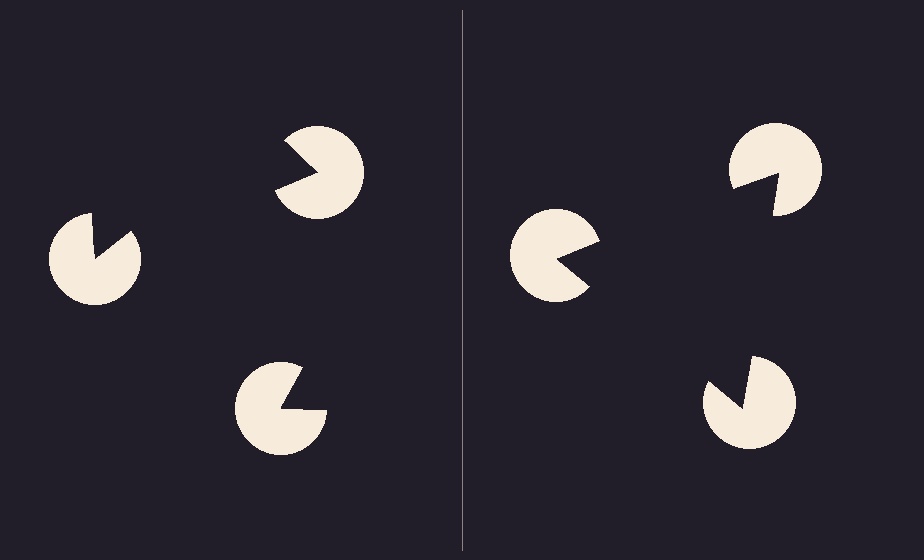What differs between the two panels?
The pac-man discs are positioned identically on both sides; only the wedge orientations differ. On the right they align to a triangle; on the left they are misaligned.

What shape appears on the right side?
An illusory triangle.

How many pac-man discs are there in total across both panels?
6 — 3 on each side.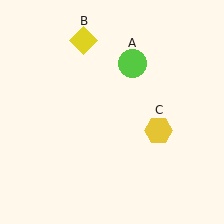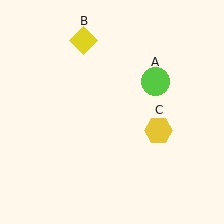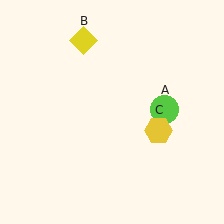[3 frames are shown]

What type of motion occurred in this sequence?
The lime circle (object A) rotated clockwise around the center of the scene.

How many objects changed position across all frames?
1 object changed position: lime circle (object A).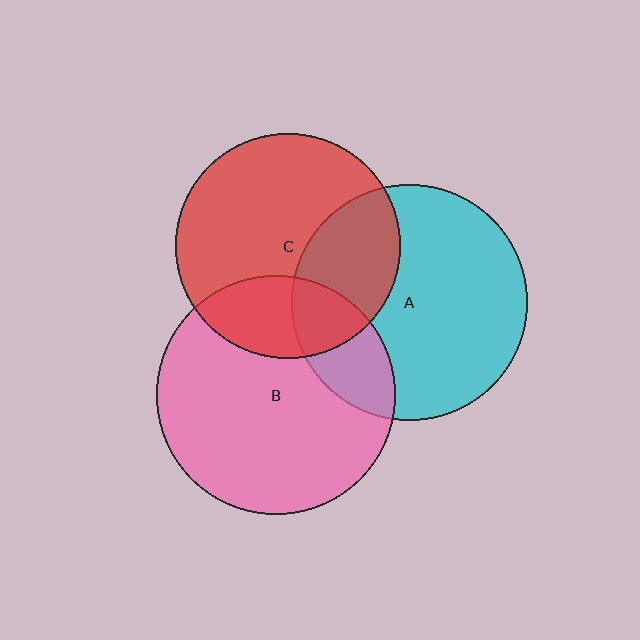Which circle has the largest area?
Circle B (pink).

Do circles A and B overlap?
Yes.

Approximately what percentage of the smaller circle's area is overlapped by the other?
Approximately 20%.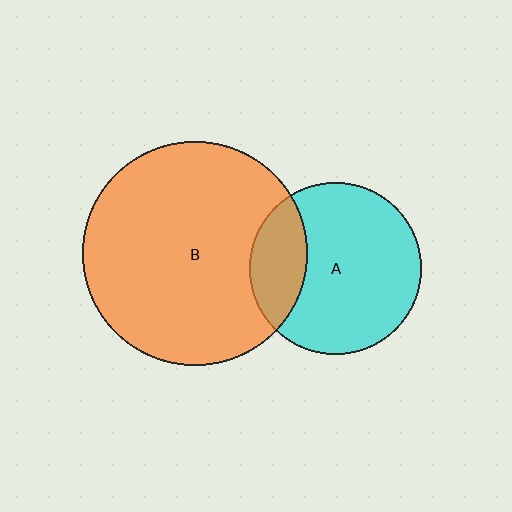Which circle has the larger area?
Circle B (orange).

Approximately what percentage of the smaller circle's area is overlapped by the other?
Approximately 25%.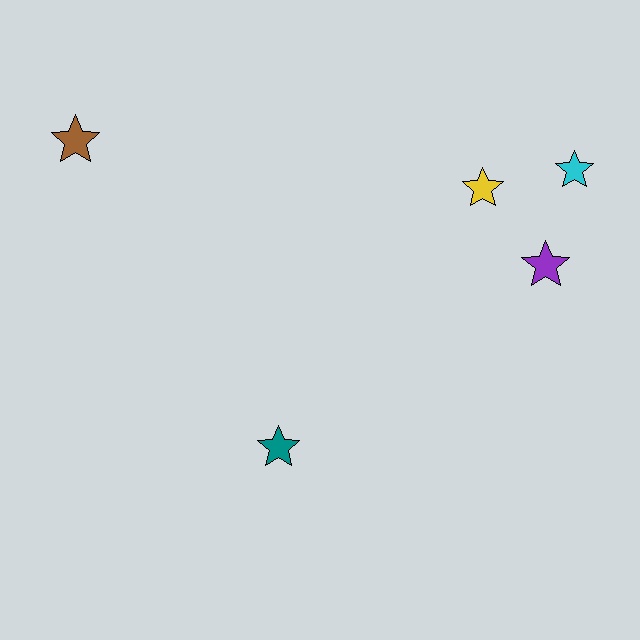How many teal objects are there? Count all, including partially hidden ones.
There is 1 teal object.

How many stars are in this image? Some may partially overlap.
There are 5 stars.